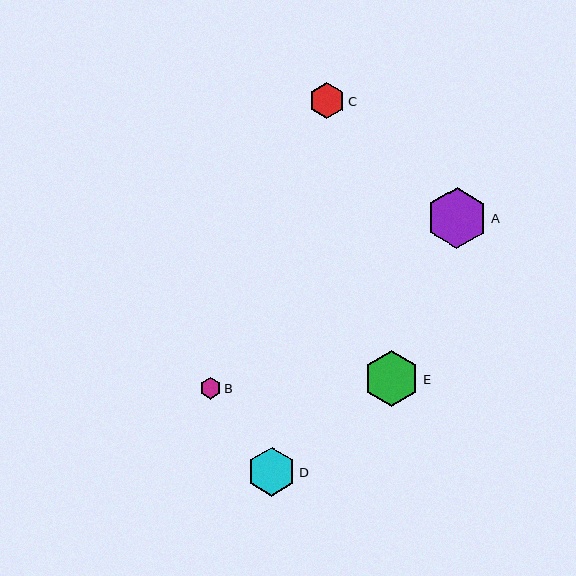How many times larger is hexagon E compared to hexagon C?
Hexagon E is approximately 1.6 times the size of hexagon C.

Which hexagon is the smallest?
Hexagon B is the smallest with a size of approximately 21 pixels.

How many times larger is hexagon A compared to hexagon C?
Hexagon A is approximately 1.7 times the size of hexagon C.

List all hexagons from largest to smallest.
From largest to smallest: A, E, D, C, B.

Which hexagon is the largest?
Hexagon A is the largest with a size of approximately 61 pixels.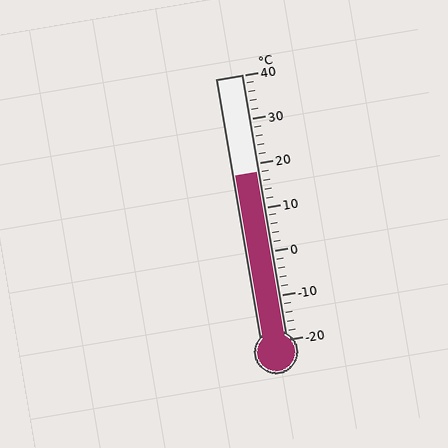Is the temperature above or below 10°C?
The temperature is above 10°C.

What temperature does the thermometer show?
The thermometer shows approximately 18°C.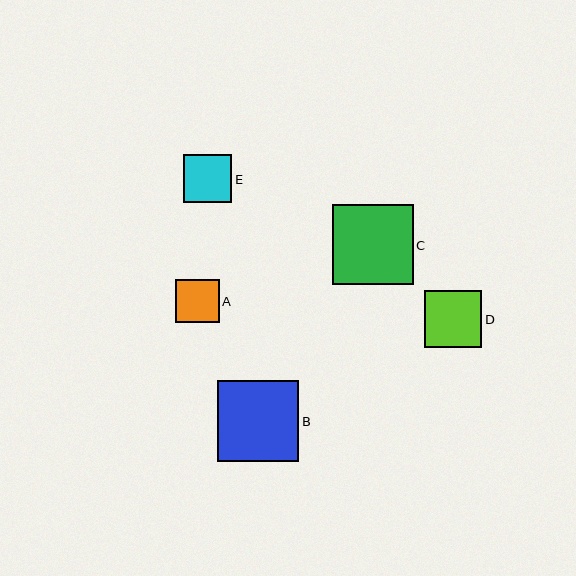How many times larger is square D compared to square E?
Square D is approximately 1.2 times the size of square E.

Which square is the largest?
Square B is the largest with a size of approximately 81 pixels.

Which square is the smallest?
Square A is the smallest with a size of approximately 44 pixels.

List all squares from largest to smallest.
From largest to smallest: B, C, D, E, A.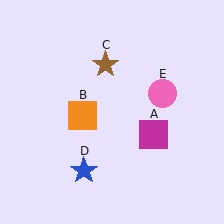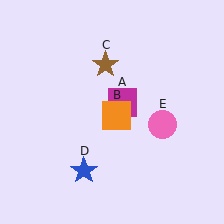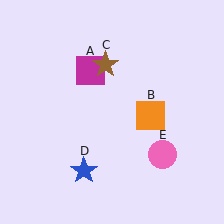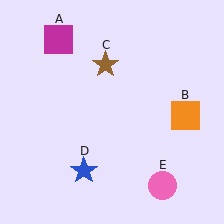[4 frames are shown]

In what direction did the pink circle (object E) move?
The pink circle (object E) moved down.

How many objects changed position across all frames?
3 objects changed position: magenta square (object A), orange square (object B), pink circle (object E).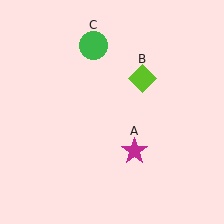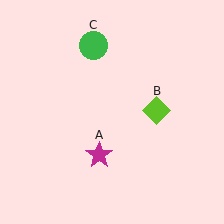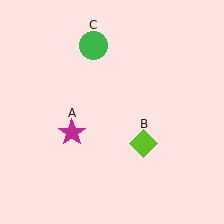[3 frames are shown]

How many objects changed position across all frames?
2 objects changed position: magenta star (object A), lime diamond (object B).